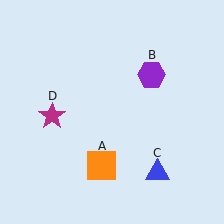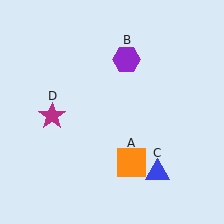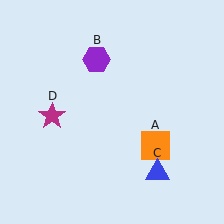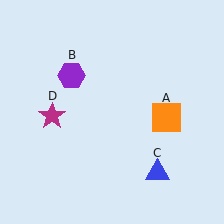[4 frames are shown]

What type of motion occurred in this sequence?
The orange square (object A), purple hexagon (object B) rotated counterclockwise around the center of the scene.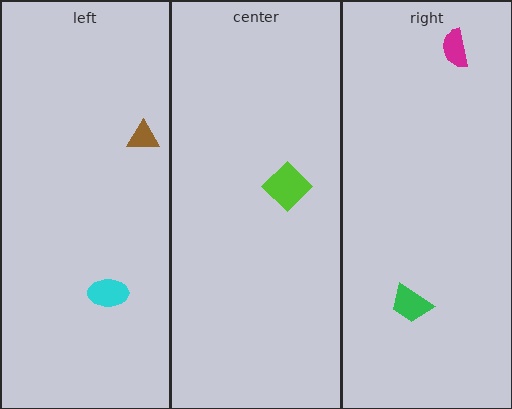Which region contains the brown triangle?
The left region.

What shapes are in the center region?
The lime diamond.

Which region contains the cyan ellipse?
The left region.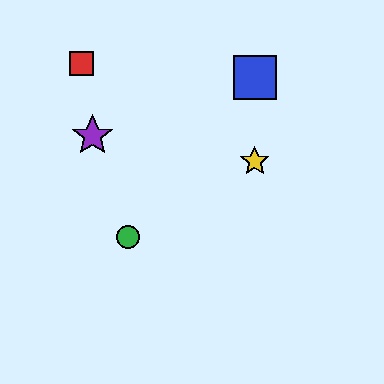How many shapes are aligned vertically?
2 shapes (the blue square, the yellow star) are aligned vertically.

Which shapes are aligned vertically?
The blue square, the yellow star are aligned vertically.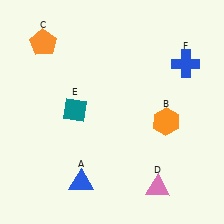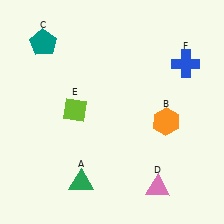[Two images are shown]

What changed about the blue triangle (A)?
In Image 1, A is blue. In Image 2, it changed to green.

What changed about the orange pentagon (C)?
In Image 1, C is orange. In Image 2, it changed to teal.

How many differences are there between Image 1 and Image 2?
There are 3 differences between the two images.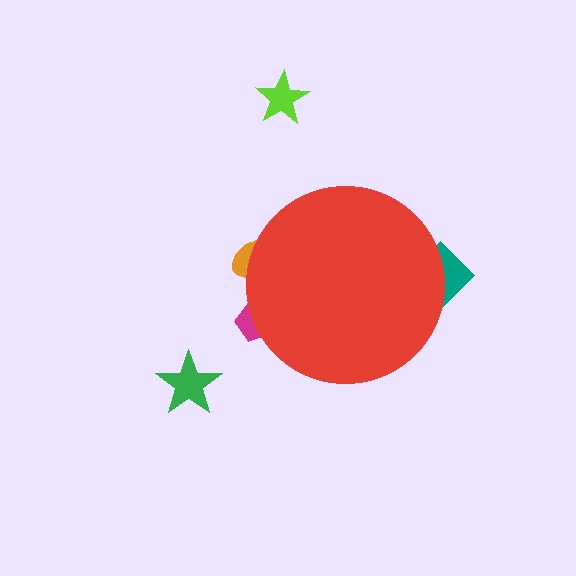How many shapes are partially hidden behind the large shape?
3 shapes are partially hidden.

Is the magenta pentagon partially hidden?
Yes, the magenta pentagon is partially hidden behind the red circle.